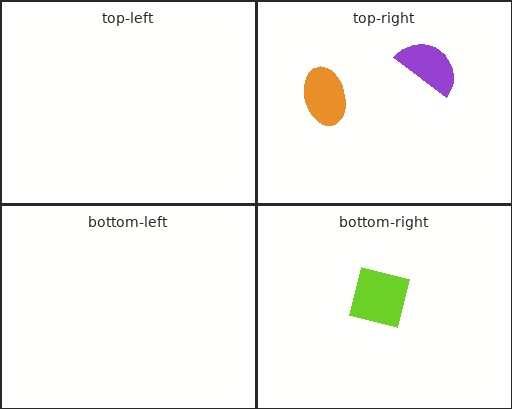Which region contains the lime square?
The bottom-right region.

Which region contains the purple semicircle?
The top-right region.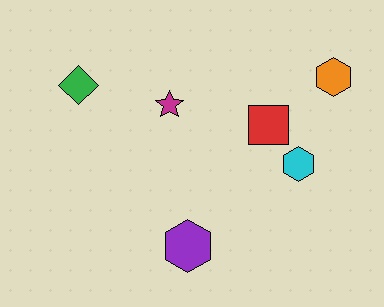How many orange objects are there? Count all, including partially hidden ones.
There is 1 orange object.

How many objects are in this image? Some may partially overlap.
There are 6 objects.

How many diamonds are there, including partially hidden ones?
There is 1 diamond.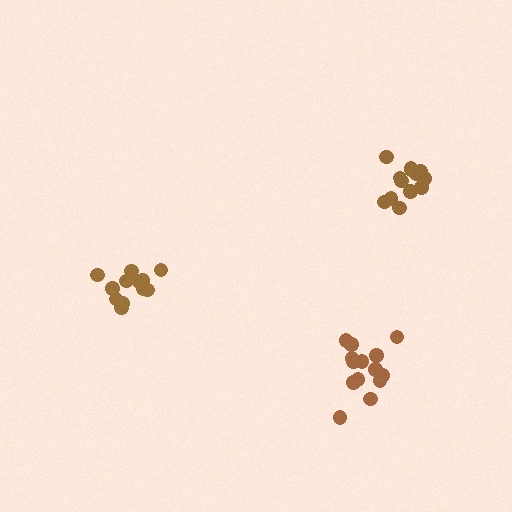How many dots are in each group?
Group 1: 13 dots, Group 2: 14 dots, Group 3: 14 dots (41 total).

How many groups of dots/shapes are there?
There are 3 groups.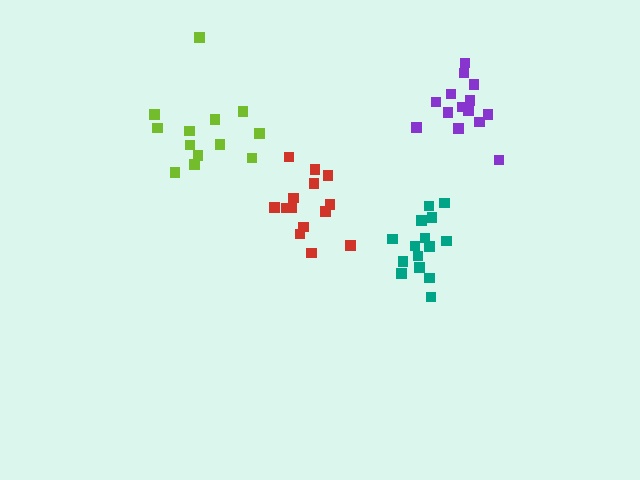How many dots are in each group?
Group 1: 13 dots, Group 2: 14 dots, Group 3: 14 dots, Group 4: 15 dots (56 total).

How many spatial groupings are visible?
There are 4 spatial groupings.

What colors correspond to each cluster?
The clusters are colored: lime, red, purple, teal.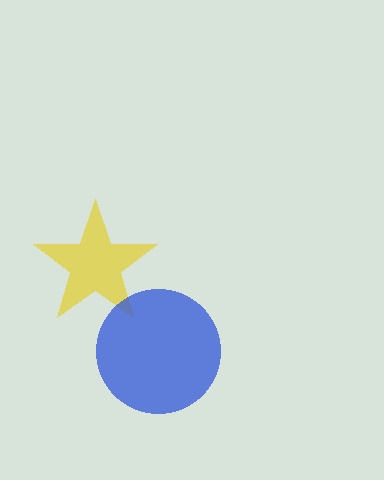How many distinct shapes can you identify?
There are 2 distinct shapes: a yellow star, a blue circle.